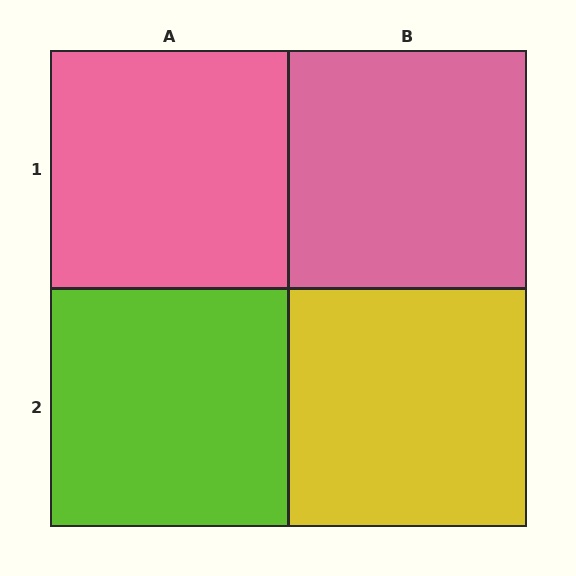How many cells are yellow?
1 cell is yellow.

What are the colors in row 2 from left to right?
Lime, yellow.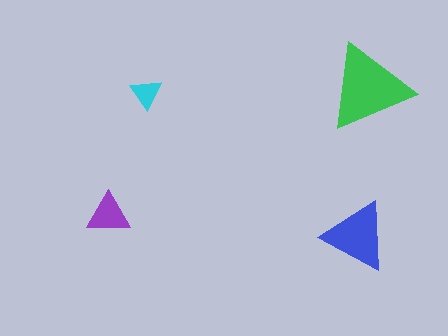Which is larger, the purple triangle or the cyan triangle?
The purple one.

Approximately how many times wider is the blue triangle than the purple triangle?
About 1.5 times wider.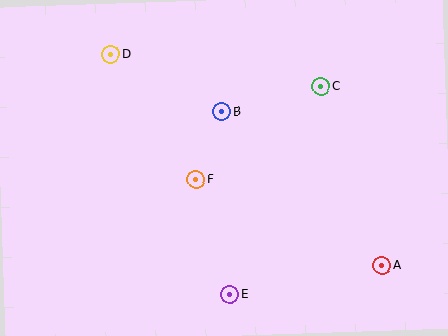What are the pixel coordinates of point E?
Point E is at (230, 294).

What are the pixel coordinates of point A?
Point A is at (382, 266).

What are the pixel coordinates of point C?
Point C is at (321, 86).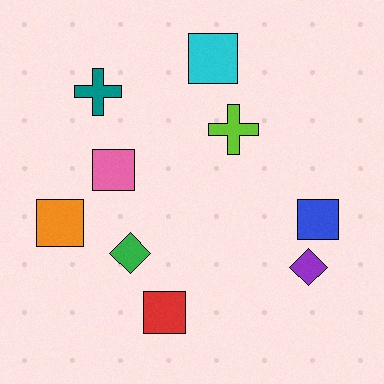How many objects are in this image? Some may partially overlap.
There are 9 objects.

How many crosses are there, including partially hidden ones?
There are 2 crosses.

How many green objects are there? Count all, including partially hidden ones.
There is 1 green object.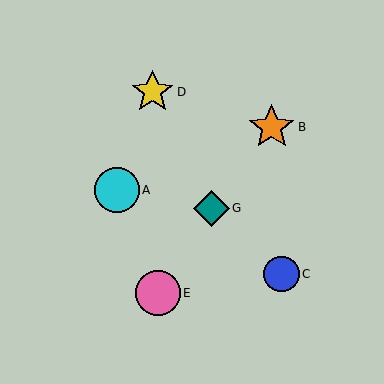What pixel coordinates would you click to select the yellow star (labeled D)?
Click at (153, 92) to select the yellow star D.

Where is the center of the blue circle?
The center of the blue circle is at (281, 274).